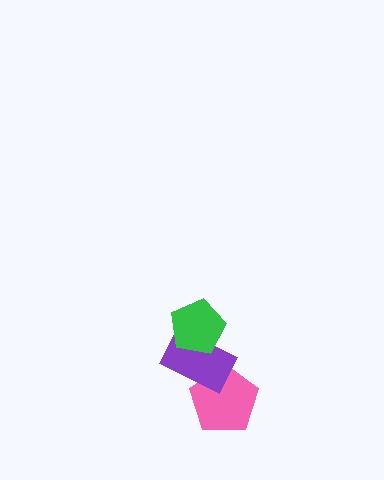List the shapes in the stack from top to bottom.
From top to bottom: the green pentagon, the purple rectangle, the pink pentagon.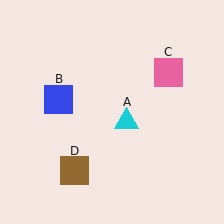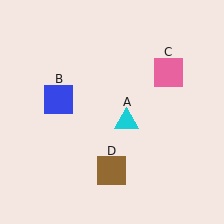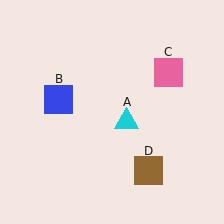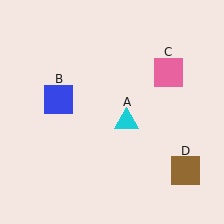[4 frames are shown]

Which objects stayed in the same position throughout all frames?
Cyan triangle (object A) and blue square (object B) and pink square (object C) remained stationary.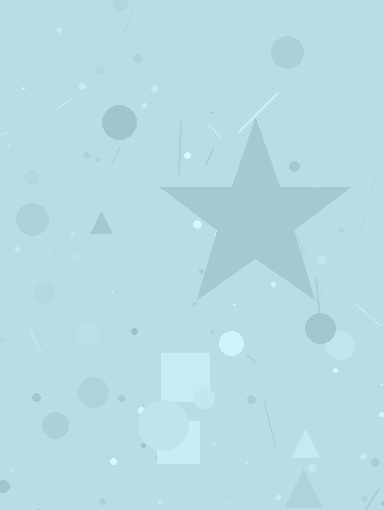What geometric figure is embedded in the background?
A star is embedded in the background.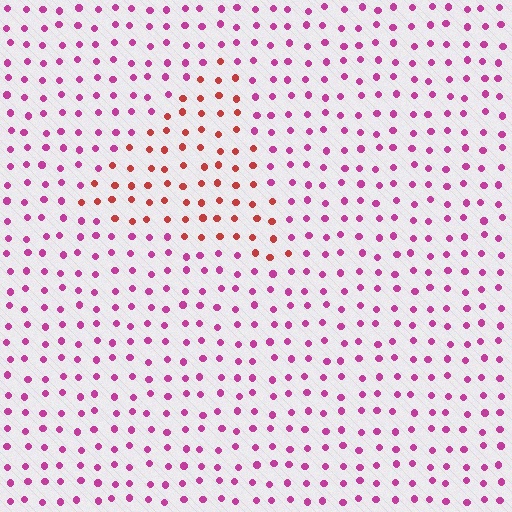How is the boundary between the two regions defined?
The boundary is defined purely by a slight shift in hue (about 43 degrees). Spacing, size, and orientation are identical on both sides.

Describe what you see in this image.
The image is filled with small magenta elements in a uniform arrangement. A triangle-shaped region is visible where the elements are tinted to a slightly different hue, forming a subtle color boundary.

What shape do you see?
I see a triangle.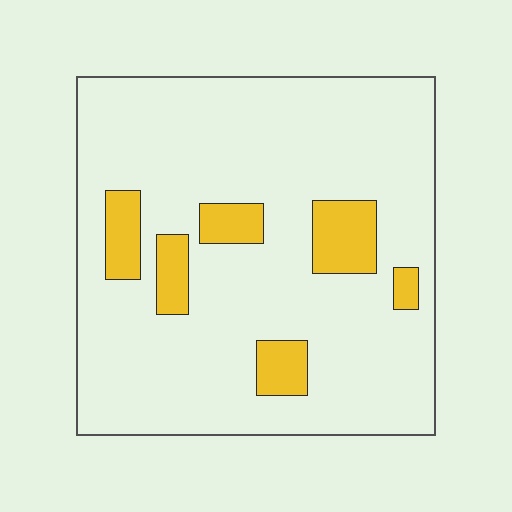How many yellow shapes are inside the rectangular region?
6.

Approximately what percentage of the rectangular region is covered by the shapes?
Approximately 15%.